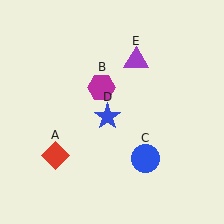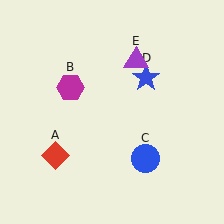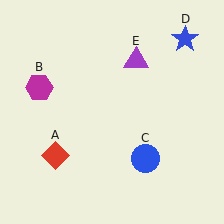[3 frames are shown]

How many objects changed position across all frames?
2 objects changed position: magenta hexagon (object B), blue star (object D).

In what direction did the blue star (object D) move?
The blue star (object D) moved up and to the right.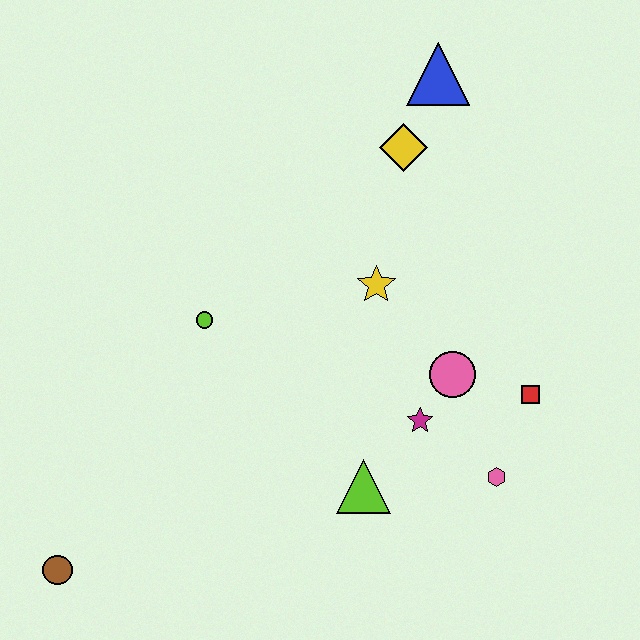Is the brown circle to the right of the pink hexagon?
No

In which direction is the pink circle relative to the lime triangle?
The pink circle is above the lime triangle.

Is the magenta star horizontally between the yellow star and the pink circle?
Yes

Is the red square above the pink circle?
No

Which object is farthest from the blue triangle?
The brown circle is farthest from the blue triangle.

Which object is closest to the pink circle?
The magenta star is closest to the pink circle.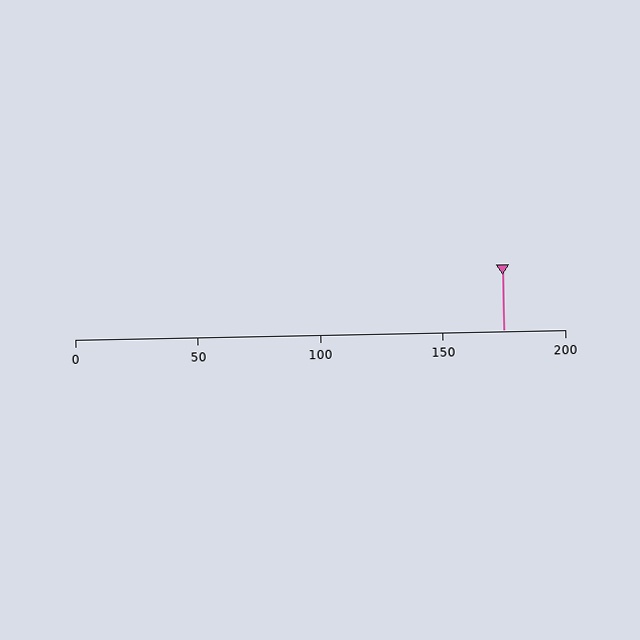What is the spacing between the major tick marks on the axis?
The major ticks are spaced 50 apart.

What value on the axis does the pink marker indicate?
The marker indicates approximately 175.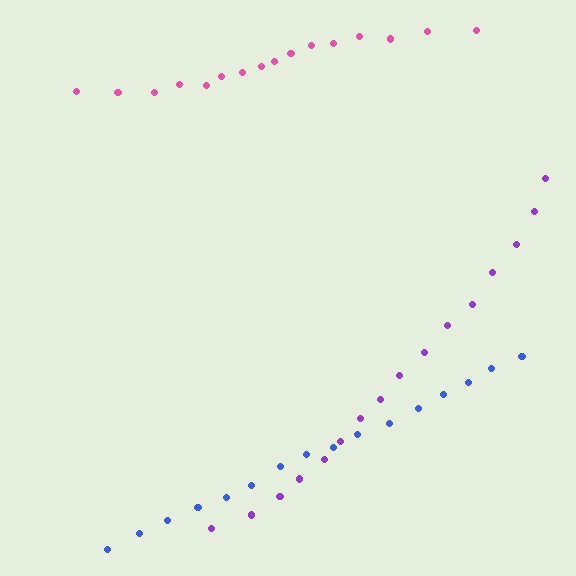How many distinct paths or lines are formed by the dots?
There are 3 distinct paths.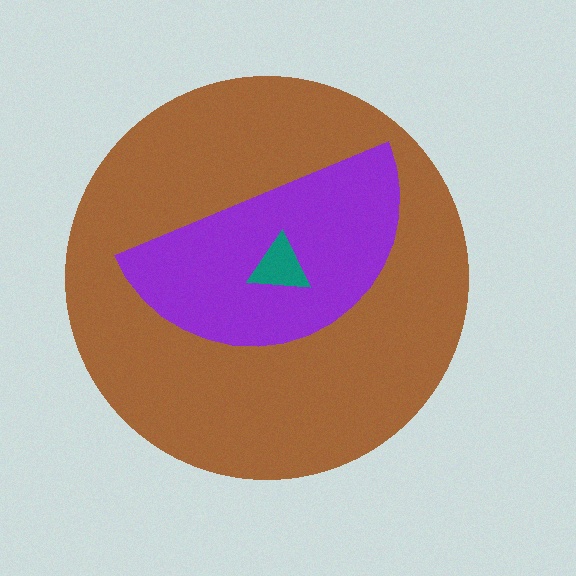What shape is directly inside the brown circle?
The purple semicircle.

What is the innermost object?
The teal triangle.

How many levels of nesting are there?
3.